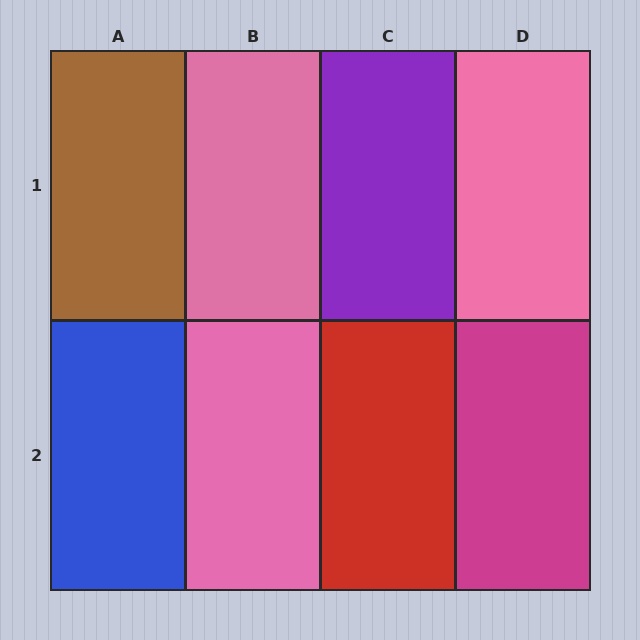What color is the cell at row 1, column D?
Pink.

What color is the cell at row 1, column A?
Brown.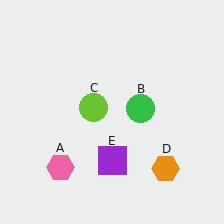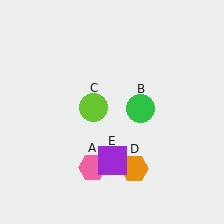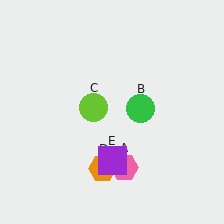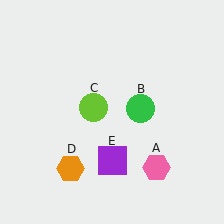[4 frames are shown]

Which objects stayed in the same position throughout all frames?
Green circle (object B) and lime circle (object C) and purple square (object E) remained stationary.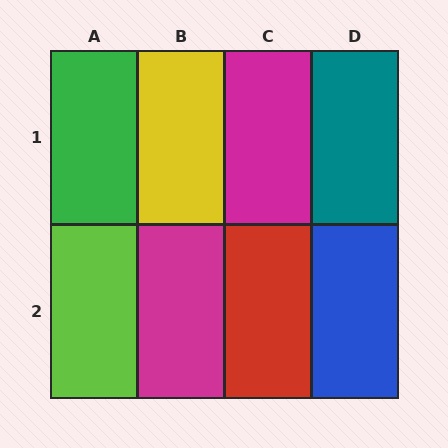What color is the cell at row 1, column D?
Teal.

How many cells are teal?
1 cell is teal.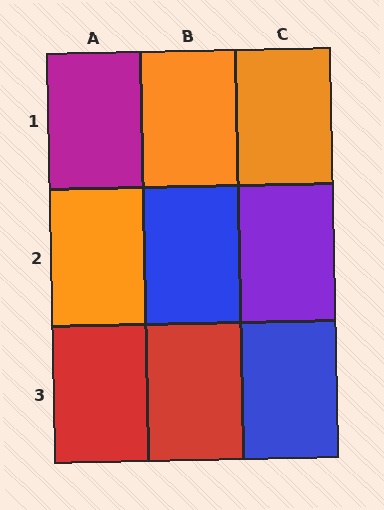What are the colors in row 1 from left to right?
Magenta, orange, orange.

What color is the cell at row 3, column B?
Red.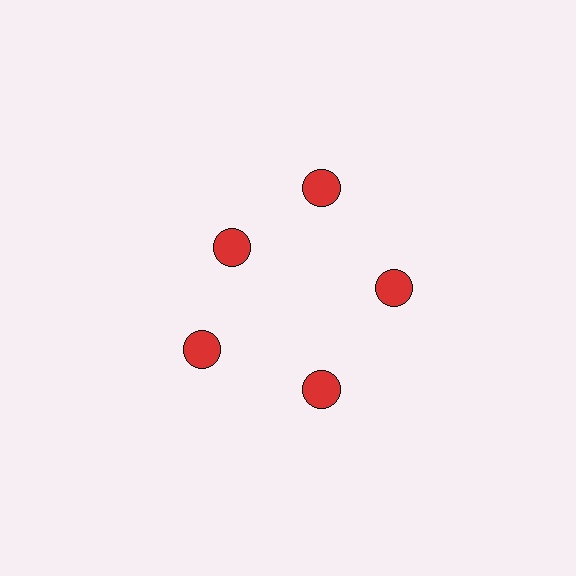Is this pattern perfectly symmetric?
No. The 5 red circles are arranged in a ring, but one element near the 10 o'clock position is pulled inward toward the center, breaking the 5-fold rotational symmetry.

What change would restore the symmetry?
The symmetry would be restored by moving it outward, back onto the ring so that all 5 circles sit at equal angles and equal distance from the center.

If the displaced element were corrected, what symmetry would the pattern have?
It would have 5-fold rotational symmetry — the pattern would map onto itself every 72 degrees.